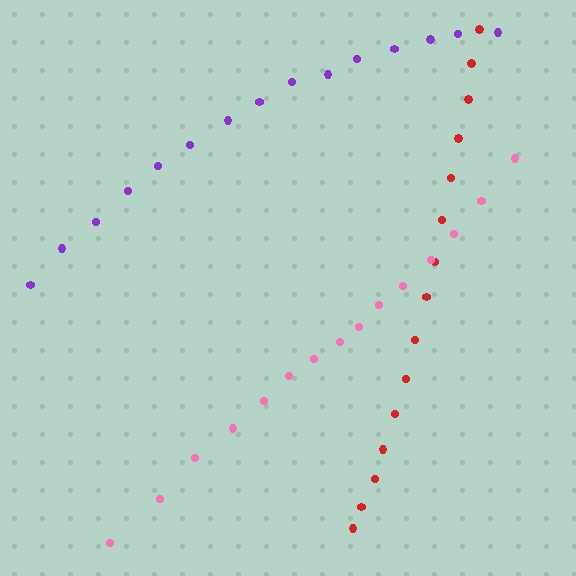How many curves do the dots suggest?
There are 3 distinct paths.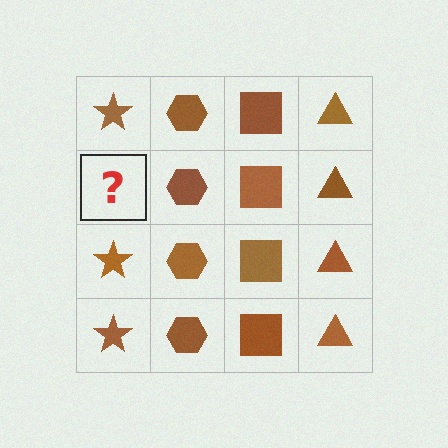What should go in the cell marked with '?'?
The missing cell should contain a brown star.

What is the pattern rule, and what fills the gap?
The rule is that each column has a consistent shape. The gap should be filled with a brown star.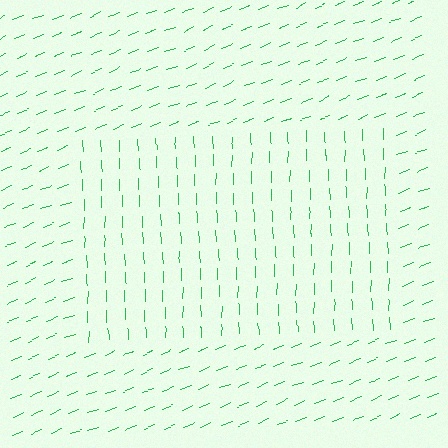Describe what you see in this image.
The image is filled with small green line segments. A rectangle region in the image has lines oriented differently from the surrounding lines, creating a visible texture boundary.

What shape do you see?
I see a rectangle.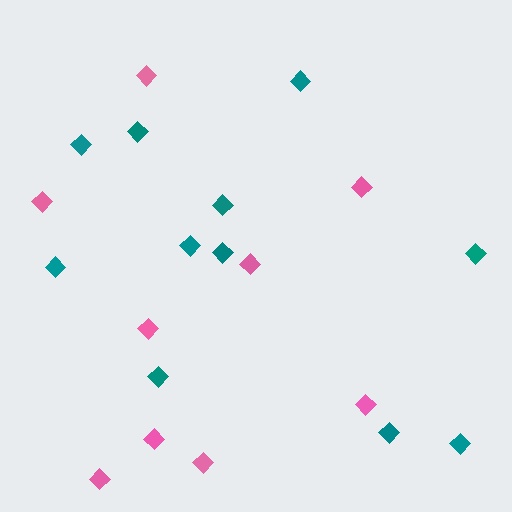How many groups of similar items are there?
There are 2 groups: one group of pink diamonds (9) and one group of teal diamonds (11).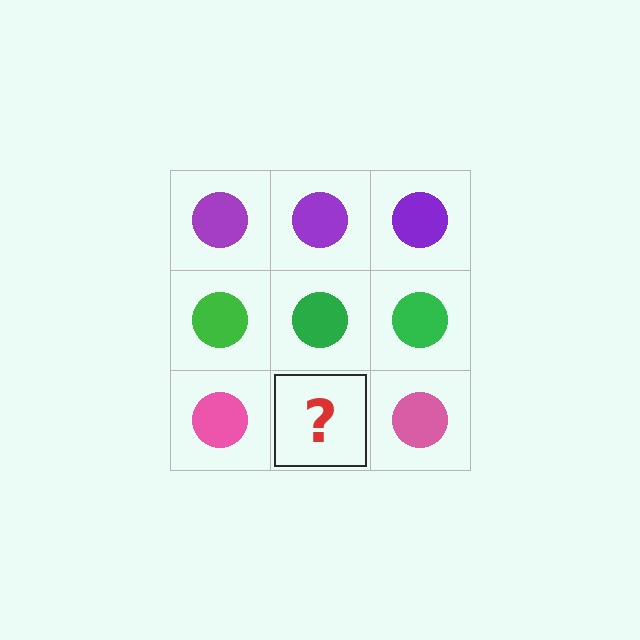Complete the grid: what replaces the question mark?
The question mark should be replaced with a pink circle.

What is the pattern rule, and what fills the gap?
The rule is that each row has a consistent color. The gap should be filled with a pink circle.